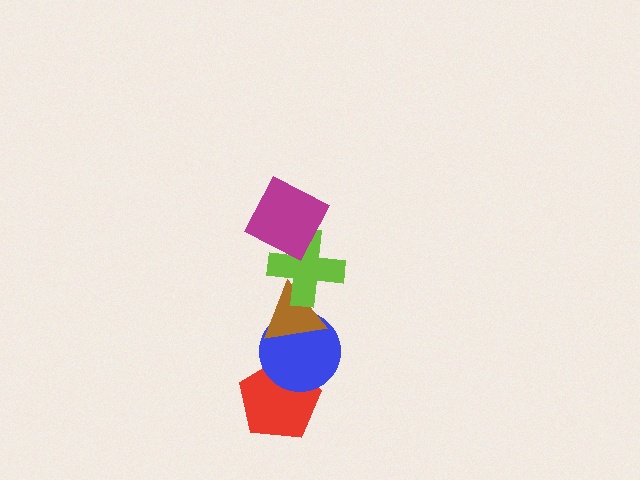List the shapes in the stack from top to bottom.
From top to bottom: the magenta square, the lime cross, the brown triangle, the blue circle, the red pentagon.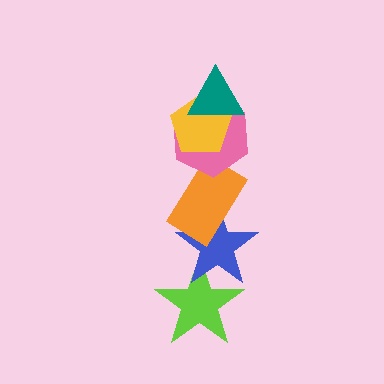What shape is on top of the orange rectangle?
The pink hexagon is on top of the orange rectangle.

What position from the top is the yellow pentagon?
The yellow pentagon is 2nd from the top.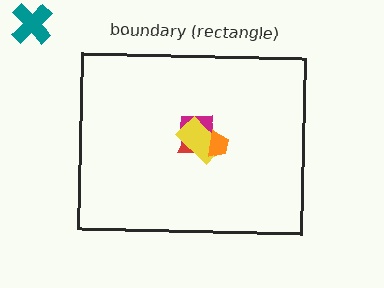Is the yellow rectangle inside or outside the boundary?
Inside.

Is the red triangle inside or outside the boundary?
Inside.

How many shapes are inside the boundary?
4 inside, 1 outside.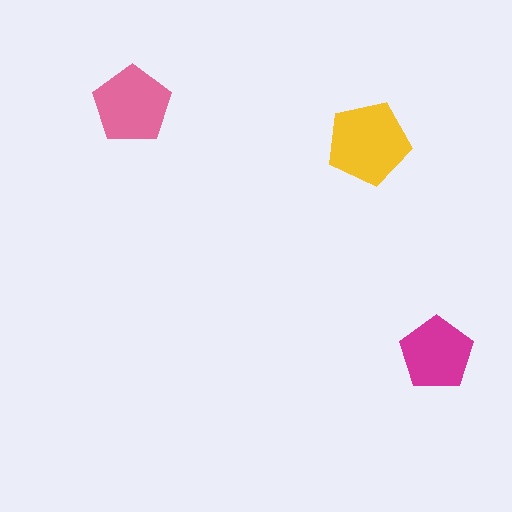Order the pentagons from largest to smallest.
the yellow one, the pink one, the magenta one.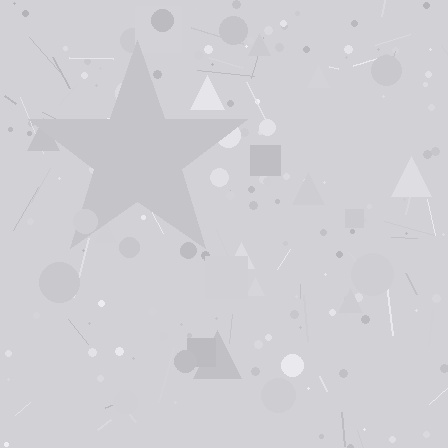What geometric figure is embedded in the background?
A star is embedded in the background.